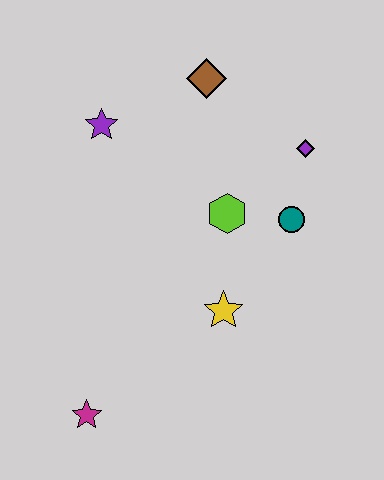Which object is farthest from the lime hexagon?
The magenta star is farthest from the lime hexagon.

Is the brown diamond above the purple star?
Yes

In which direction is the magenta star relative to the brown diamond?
The magenta star is below the brown diamond.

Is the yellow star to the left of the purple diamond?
Yes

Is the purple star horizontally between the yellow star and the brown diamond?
No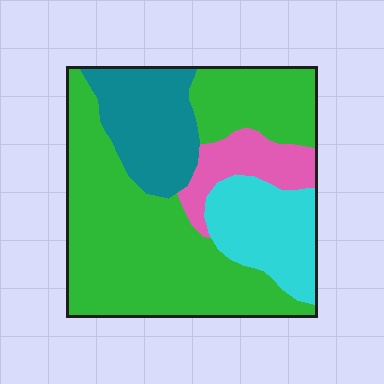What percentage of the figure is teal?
Teal takes up less than a quarter of the figure.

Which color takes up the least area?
Pink, at roughly 10%.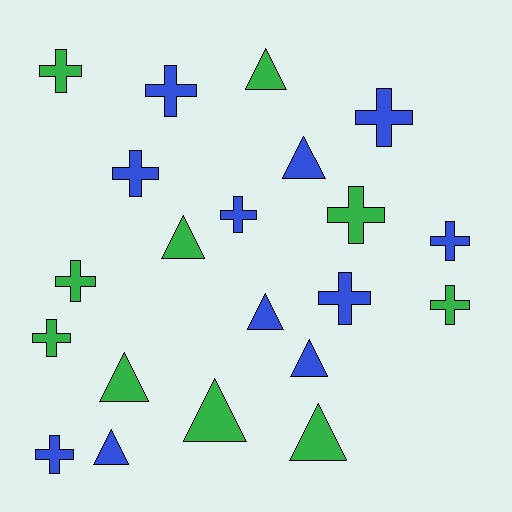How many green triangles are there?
There are 5 green triangles.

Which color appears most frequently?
Blue, with 11 objects.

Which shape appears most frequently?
Cross, with 12 objects.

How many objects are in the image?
There are 21 objects.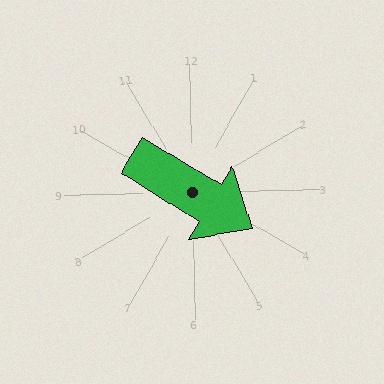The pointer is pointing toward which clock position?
Roughly 4 o'clock.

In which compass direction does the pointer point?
Southeast.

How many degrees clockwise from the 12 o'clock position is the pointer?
Approximately 123 degrees.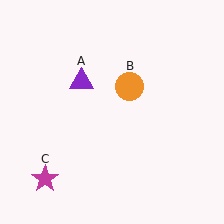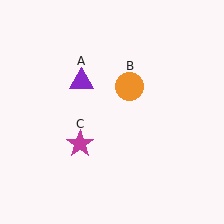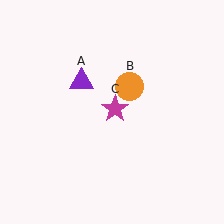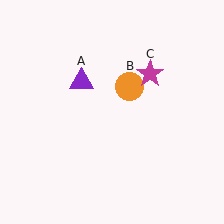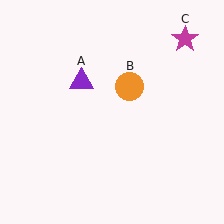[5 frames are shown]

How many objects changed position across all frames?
1 object changed position: magenta star (object C).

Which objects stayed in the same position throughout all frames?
Purple triangle (object A) and orange circle (object B) remained stationary.